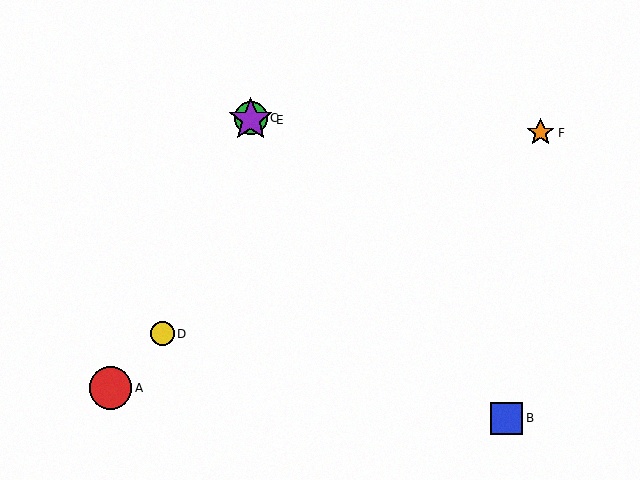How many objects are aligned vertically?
2 objects (C, E) are aligned vertically.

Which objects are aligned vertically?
Objects C, E are aligned vertically.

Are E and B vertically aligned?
No, E is at x≈251 and B is at x≈507.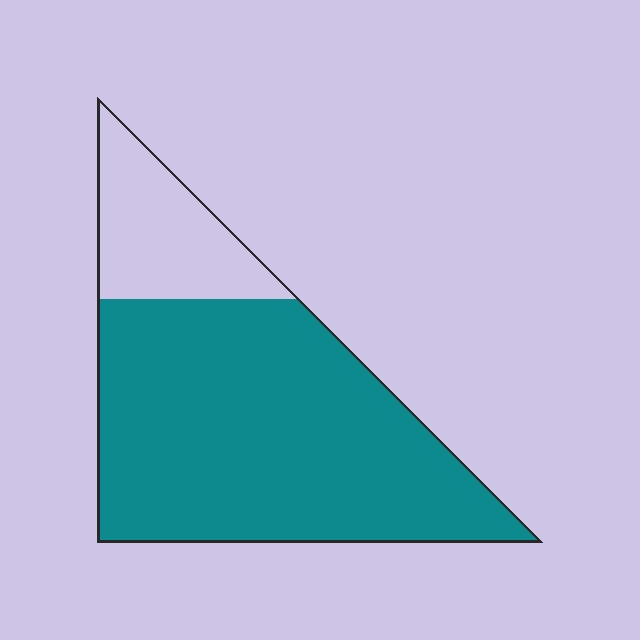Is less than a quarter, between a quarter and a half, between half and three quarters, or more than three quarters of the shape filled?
More than three quarters.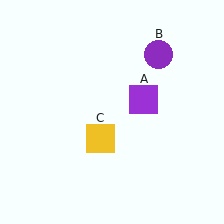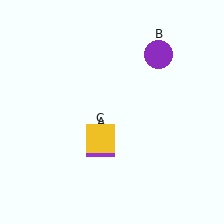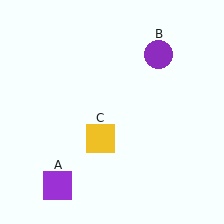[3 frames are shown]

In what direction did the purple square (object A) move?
The purple square (object A) moved down and to the left.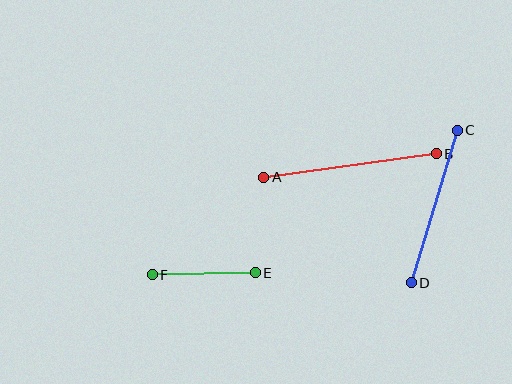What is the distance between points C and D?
The distance is approximately 159 pixels.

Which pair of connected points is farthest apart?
Points A and B are farthest apart.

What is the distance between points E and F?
The distance is approximately 103 pixels.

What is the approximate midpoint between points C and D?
The midpoint is at approximately (434, 206) pixels.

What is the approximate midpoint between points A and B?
The midpoint is at approximately (350, 165) pixels.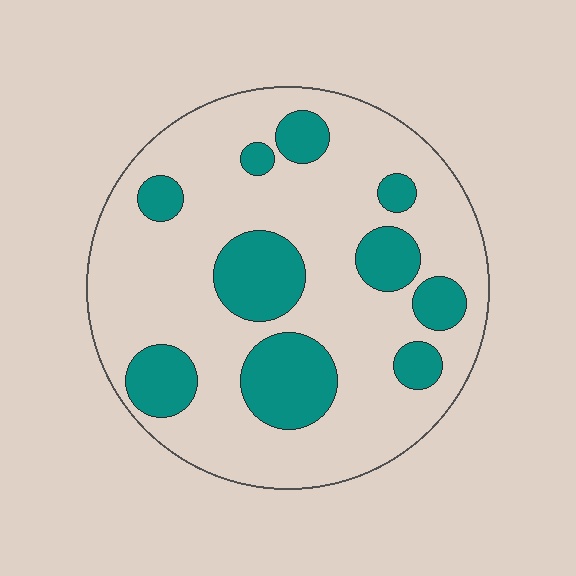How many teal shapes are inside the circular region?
10.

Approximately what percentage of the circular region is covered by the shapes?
Approximately 25%.